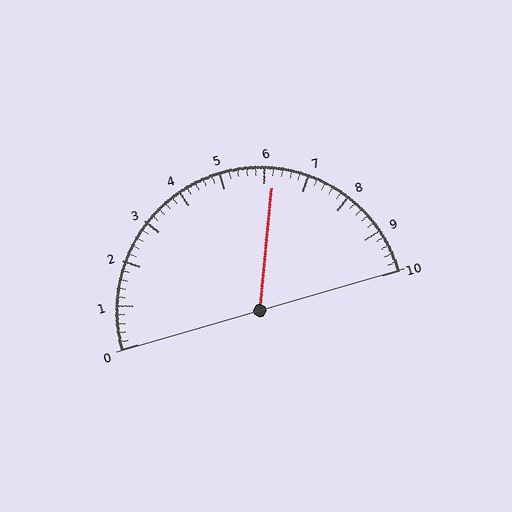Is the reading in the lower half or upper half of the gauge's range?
The reading is in the upper half of the range (0 to 10).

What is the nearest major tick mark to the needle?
The nearest major tick mark is 6.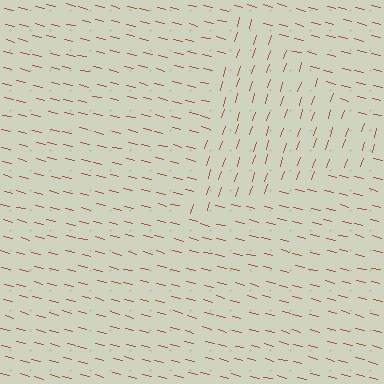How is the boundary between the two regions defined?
The boundary is defined purely by a change in line orientation (approximately 86 degrees difference). All lines are the same color and thickness.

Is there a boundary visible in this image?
Yes, there is a texture boundary formed by a change in line orientation.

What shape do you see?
I see a triangle.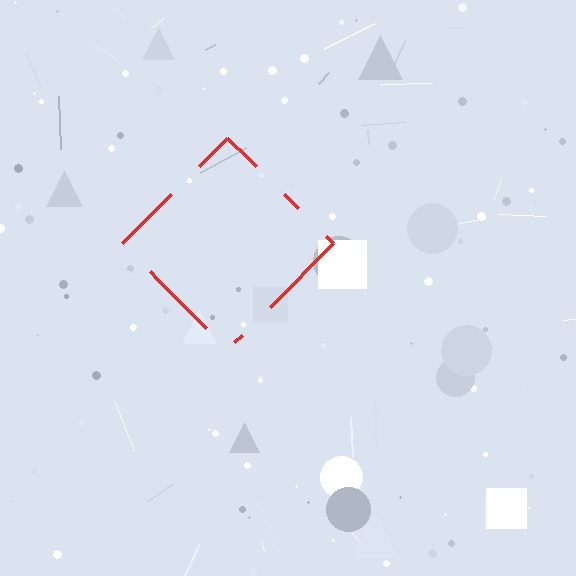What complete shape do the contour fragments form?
The contour fragments form a diamond.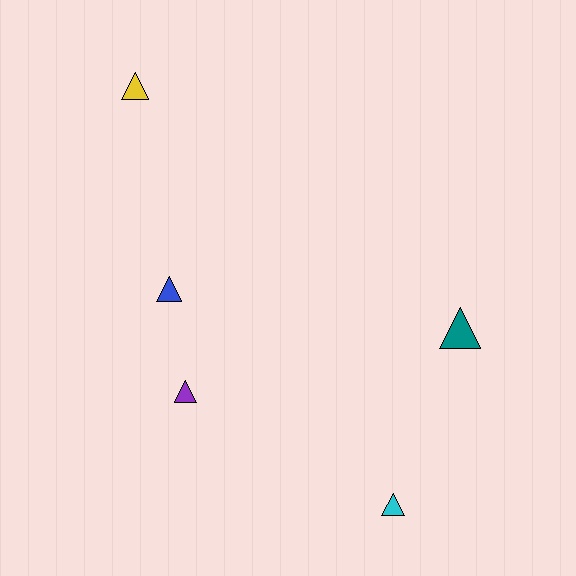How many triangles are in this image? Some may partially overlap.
There are 5 triangles.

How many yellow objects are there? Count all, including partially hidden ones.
There is 1 yellow object.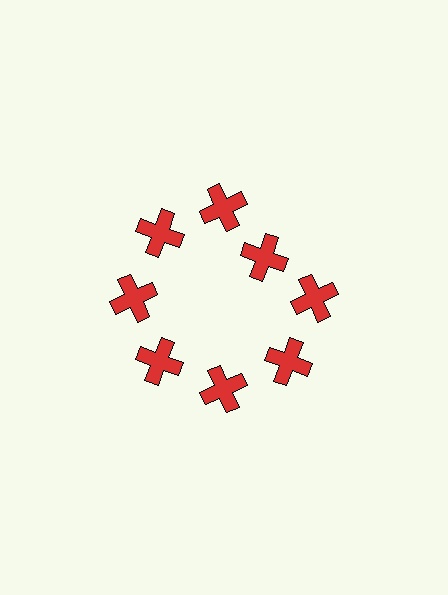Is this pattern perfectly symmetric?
No. The 8 red crosses are arranged in a ring, but one element near the 2 o'clock position is pulled inward toward the center, breaking the 8-fold rotational symmetry.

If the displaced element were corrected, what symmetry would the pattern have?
It would have 8-fold rotational symmetry — the pattern would map onto itself every 45 degrees.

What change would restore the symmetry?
The symmetry would be restored by moving it outward, back onto the ring so that all 8 crosses sit at equal angles and equal distance from the center.